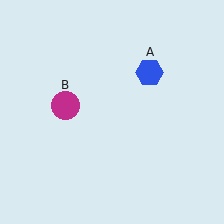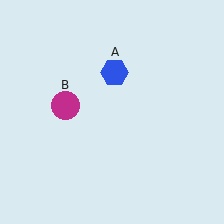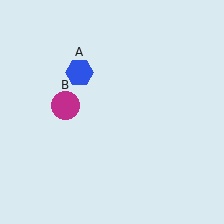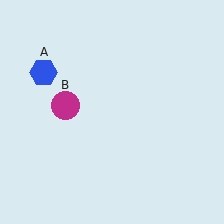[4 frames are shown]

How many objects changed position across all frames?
1 object changed position: blue hexagon (object A).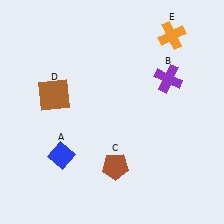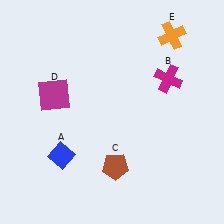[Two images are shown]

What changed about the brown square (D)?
In Image 1, D is brown. In Image 2, it changed to magenta.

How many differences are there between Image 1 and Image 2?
There are 2 differences between the two images.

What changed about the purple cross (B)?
In Image 1, B is purple. In Image 2, it changed to magenta.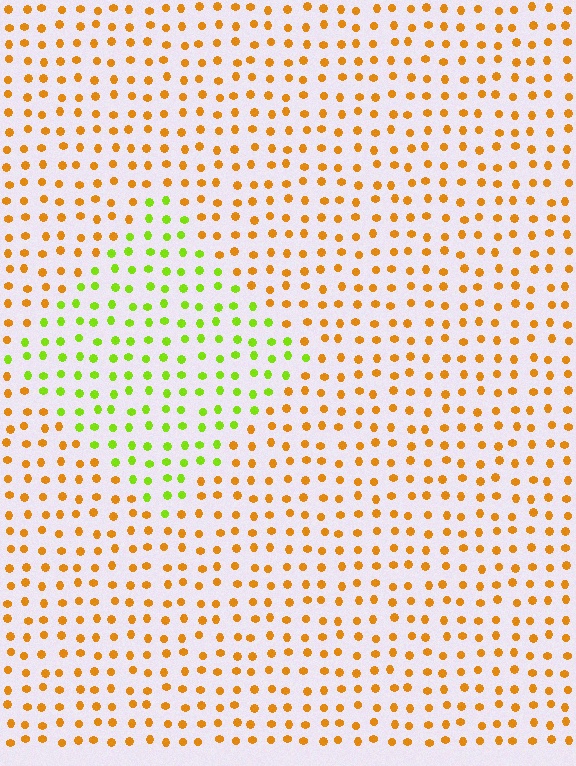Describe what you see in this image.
The image is filled with small orange elements in a uniform arrangement. A diamond-shaped region is visible where the elements are tinted to a slightly different hue, forming a subtle color boundary.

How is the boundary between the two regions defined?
The boundary is defined purely by a slight shift in hue (about 55 degrees). Spacing, size, and orientation are identical on both sides.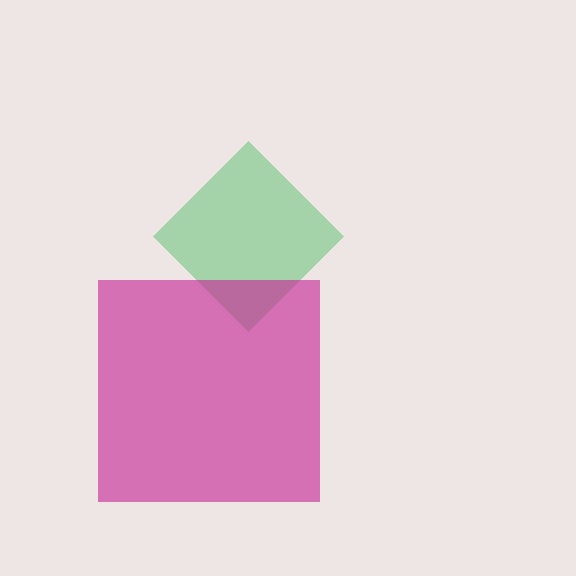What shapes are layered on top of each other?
The layered shapes are: a green diamond, a magenta square.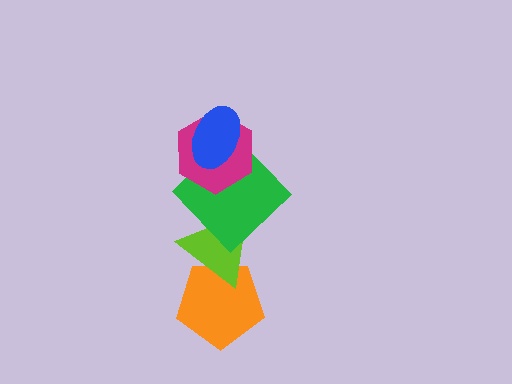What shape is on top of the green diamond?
The magenta hexagon is on top of the green diamond.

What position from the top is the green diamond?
The green diamond is 3rd from the top.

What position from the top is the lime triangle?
The lime triangle is 4th from the top.